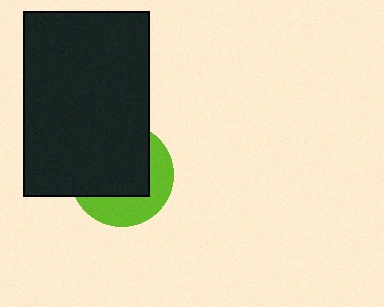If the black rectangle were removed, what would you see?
You would see the complete lime circle.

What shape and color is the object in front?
The object in front is a black rectangle.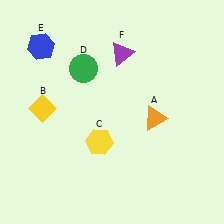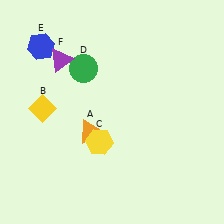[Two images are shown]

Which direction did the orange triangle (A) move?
The orange triangle (A) moved left.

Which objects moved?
The objects that moved are: the orange triangle (A), the purple triangle (F).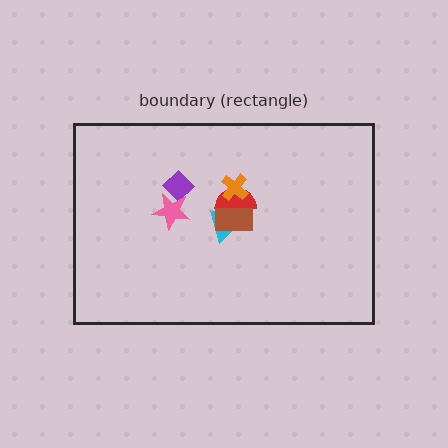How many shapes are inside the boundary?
6 inside, 0 outside.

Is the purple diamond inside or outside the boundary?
Inside.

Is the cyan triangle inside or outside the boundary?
Inside.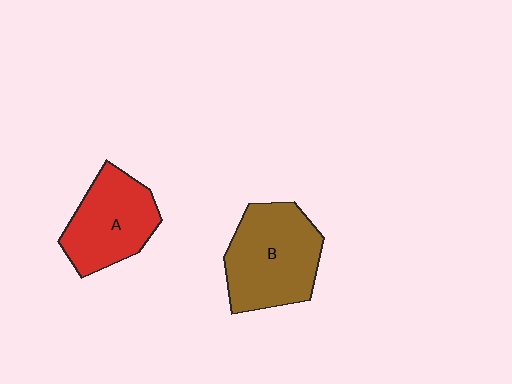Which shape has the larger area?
Shape B (brown).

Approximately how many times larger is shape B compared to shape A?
Approximately 1.2 times.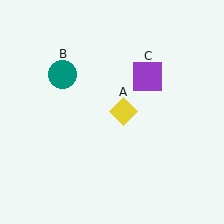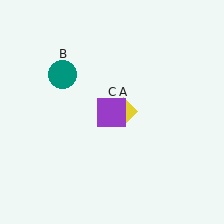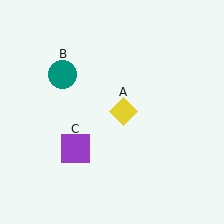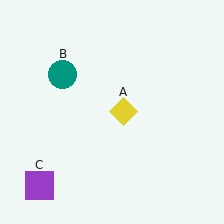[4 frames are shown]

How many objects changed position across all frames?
1 object changed position: purple square (object C).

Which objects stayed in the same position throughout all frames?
Yellow diamond (object A) and teal circle (object B) remained stationary.